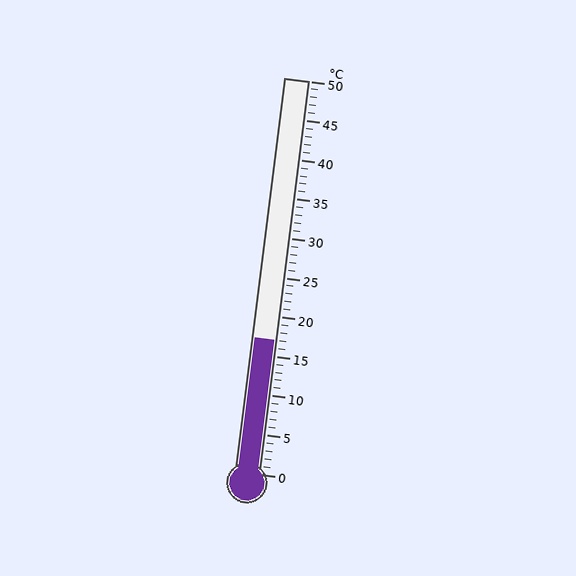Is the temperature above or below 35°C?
The temperature is below 35°C.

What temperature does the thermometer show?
The thermometer shows approximately 17°C.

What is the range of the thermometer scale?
The thermometer scale ranges from 0°C to 50°C.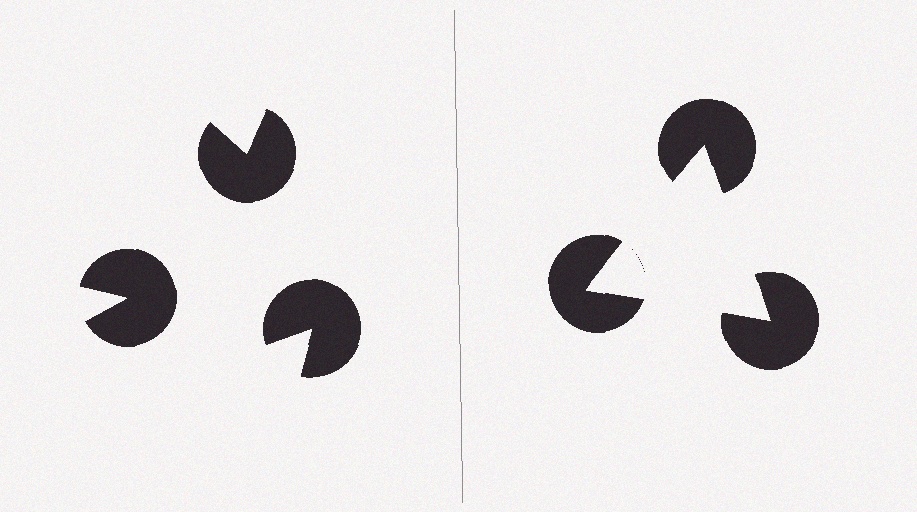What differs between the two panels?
The pac-man discs are positioned identically on both sides; only the wedge orientations differ. On the right they align to a triangle; on the left they are misaligned.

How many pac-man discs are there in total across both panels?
6 — 3 on each side.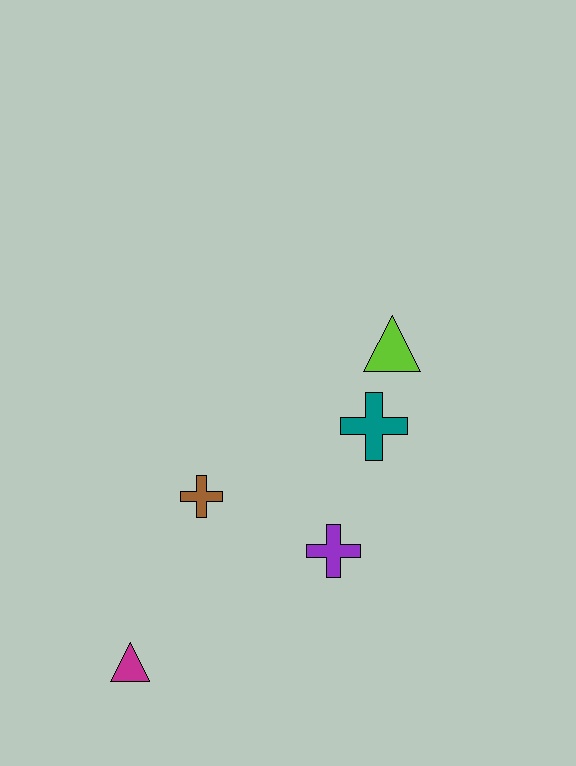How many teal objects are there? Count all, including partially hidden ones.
There is 1 teal object.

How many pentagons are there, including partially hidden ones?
There are no pentagons.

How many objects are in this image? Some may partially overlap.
There are 5 objects.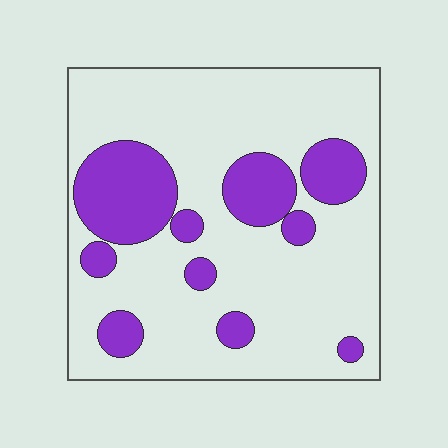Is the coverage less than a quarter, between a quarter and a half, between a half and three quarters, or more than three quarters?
Less than a quarter.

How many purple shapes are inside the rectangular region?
10.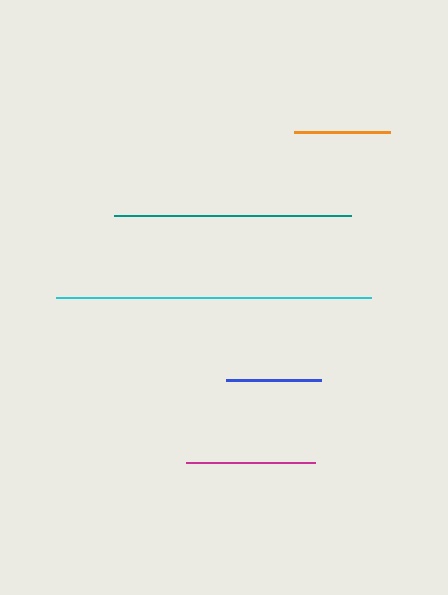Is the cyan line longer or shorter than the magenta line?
The cyan line is longer than the magenta line.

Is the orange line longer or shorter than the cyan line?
The cyan line is longer than the orange line.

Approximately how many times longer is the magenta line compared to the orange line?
The magenta line is approximately 1.4 times the length of the orange line.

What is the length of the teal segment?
The teal segment is approximately 237 pixels long.